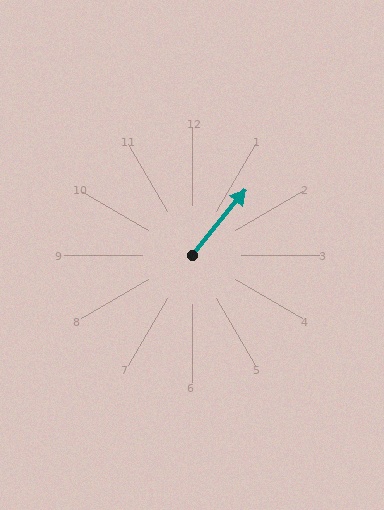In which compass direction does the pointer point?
Northeast.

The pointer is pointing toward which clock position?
Roughly 1 o'clock.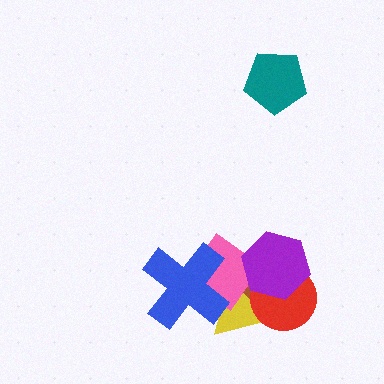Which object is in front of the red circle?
The purple hexagon is in front of the red circle.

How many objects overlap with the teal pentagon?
0 objects overlap with the teal pentagon.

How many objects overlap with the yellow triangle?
5 objects overlap with the yellow triangle.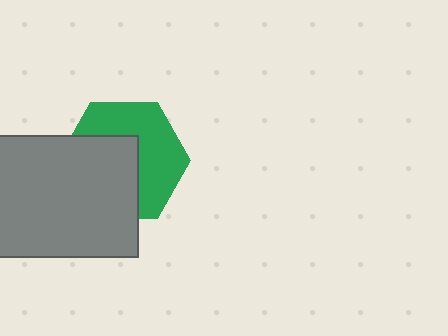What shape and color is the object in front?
The object in front is a gray rectangle.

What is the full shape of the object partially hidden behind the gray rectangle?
The partially hidden object is a green hexagon.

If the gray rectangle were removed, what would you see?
You would see the complete green hexagon.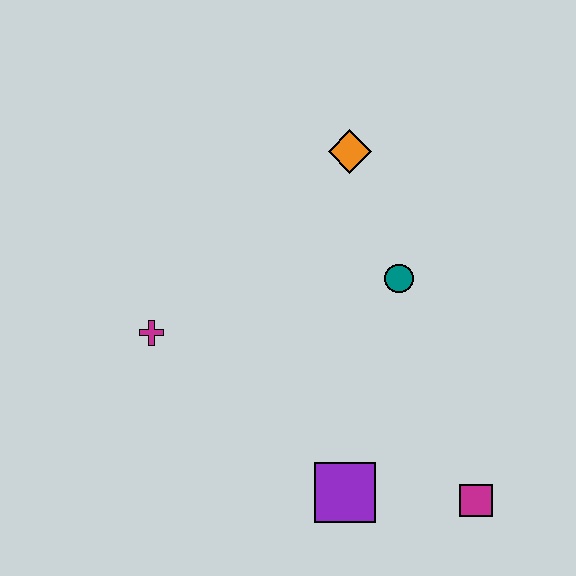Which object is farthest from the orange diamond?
The magenta square is farthest from the orange diamond.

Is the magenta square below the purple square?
Yes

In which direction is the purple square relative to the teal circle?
The purple square is below the teal circle.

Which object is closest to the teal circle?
The orange diamond is closest to the teal circle.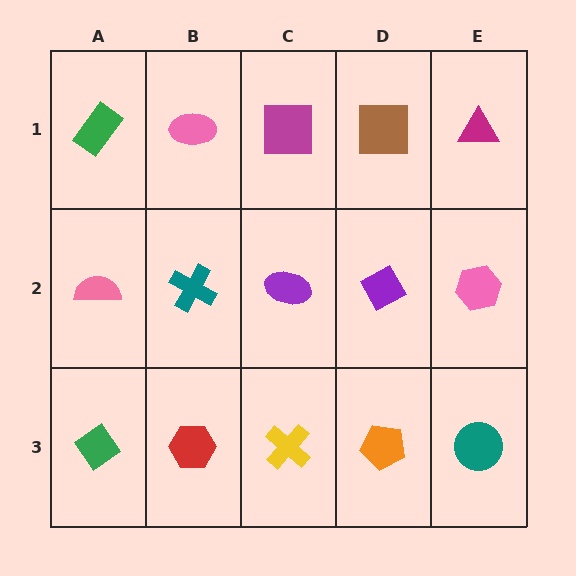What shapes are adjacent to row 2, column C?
A magenta square (row 1, column C), a yellow cross (row 3, column C), a teal cross (row 2, column B), a purple diamond (row 2, column D).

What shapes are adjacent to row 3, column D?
A purple diamond (row 2, column D), a yellow cross (row 3, column C), a teal circle (row 3, column E).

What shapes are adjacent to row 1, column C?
A purple ellipse (row 2, column C), a pink ellipse (row 1, column B), a brown square (row 1, column D).